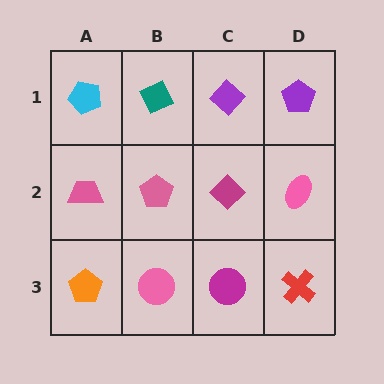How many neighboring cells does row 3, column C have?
3.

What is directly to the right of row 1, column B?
A purple diamond.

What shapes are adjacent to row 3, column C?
A magenta diamond (row 2, column C), a pink circle (row 3, column B), a red cross (row 3, column D).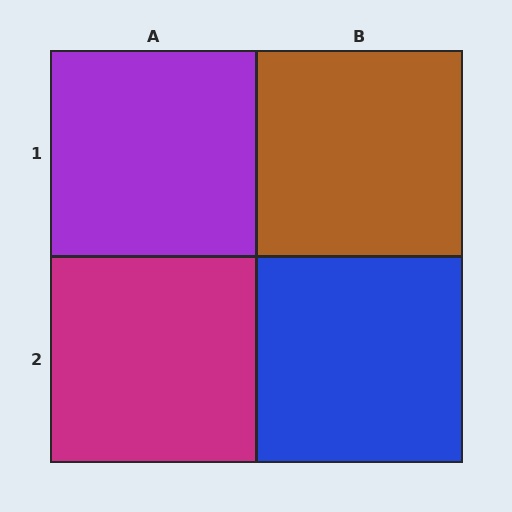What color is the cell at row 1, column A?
Purple.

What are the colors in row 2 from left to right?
Magenta, blue.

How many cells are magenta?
1 cell is magenta.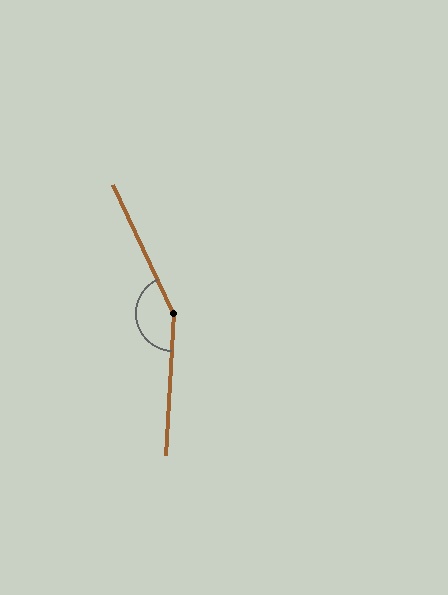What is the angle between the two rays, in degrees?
Approximately 151 degrees.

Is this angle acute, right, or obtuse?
It is obtuse.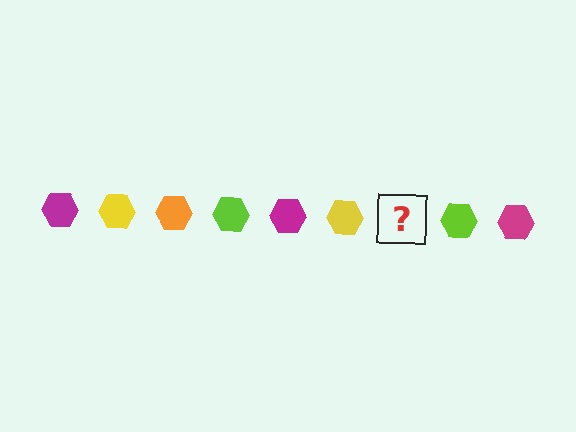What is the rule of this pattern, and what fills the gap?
The rule is that the pattern cycles through magenta, yellow, orange, lime hexagons. The gap should be filled with an orange hexagon.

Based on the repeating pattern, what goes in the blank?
The blank should be an orange hexagon.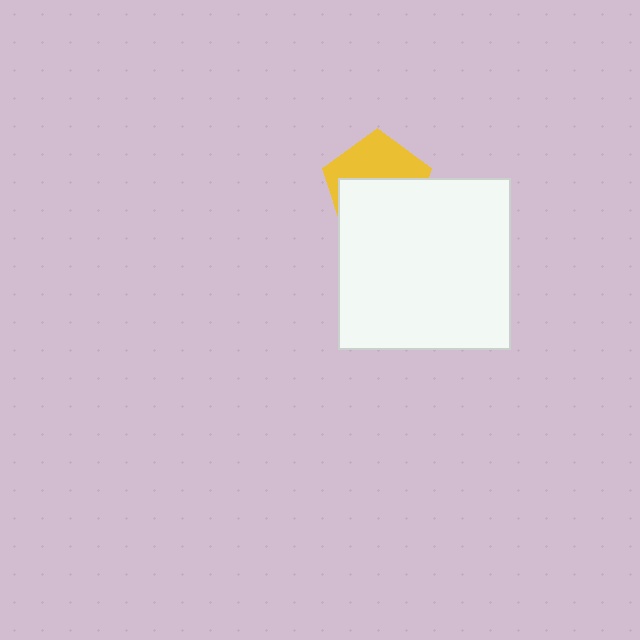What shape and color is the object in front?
The object in front is a white square.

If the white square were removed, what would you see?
You would see the complete yellow pentagon.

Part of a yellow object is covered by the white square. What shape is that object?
It is a pentagon.